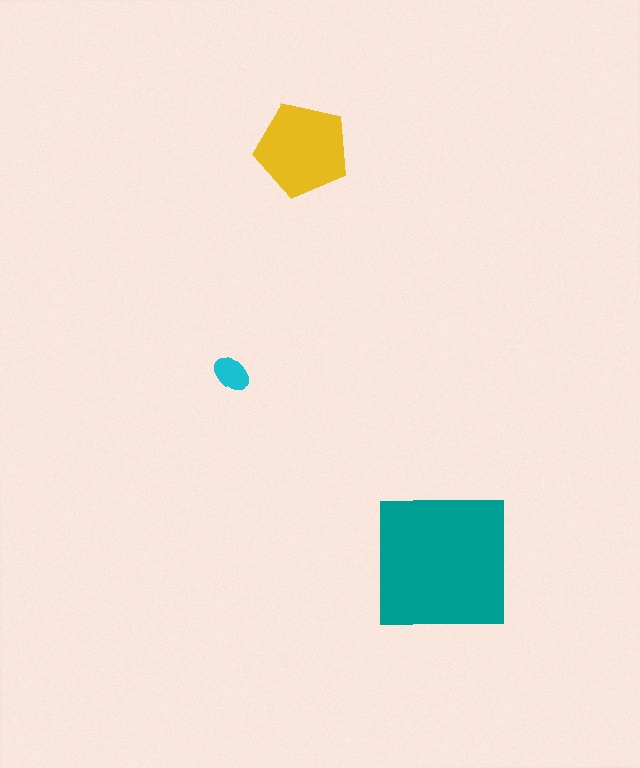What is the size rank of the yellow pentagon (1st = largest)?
2nd.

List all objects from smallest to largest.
The cyan ellipse, the yellow pentagon, the teal square.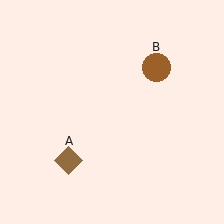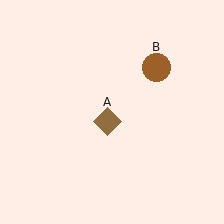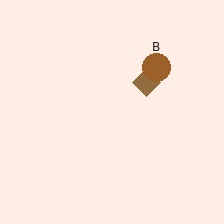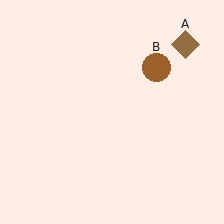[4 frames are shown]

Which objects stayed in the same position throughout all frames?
Brown circle (object B) remained stationary.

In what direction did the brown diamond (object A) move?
The brown diamond (object A) moved up and to the right.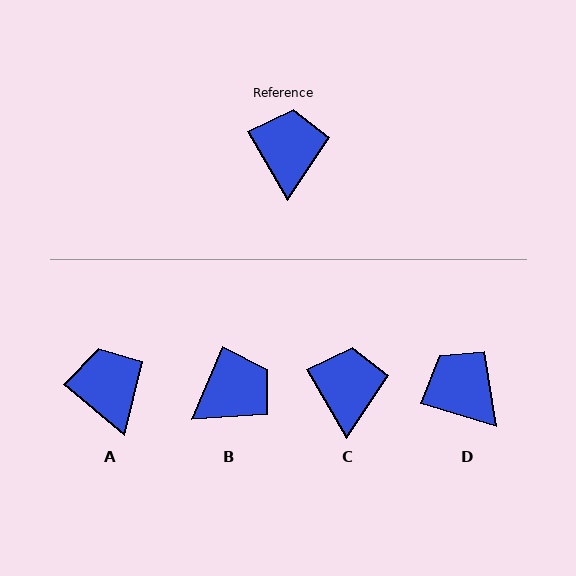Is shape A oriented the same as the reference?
No, it is off by about 20 degrees.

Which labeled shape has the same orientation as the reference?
C.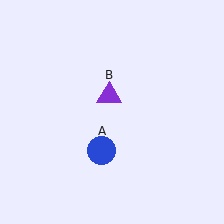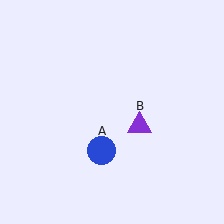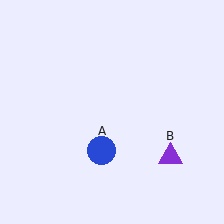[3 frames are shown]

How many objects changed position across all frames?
1 object changed position: purple triangle (object B).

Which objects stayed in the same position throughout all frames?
Blue circle (object A) remained stationary.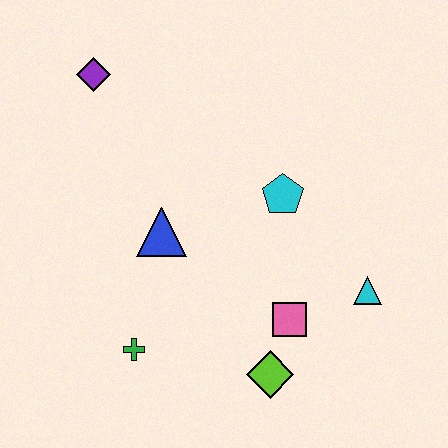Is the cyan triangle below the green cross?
No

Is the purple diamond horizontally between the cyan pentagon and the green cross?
No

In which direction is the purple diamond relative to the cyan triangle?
The purple diamond is to the left of the cyan triangle.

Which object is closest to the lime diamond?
The pink square is closest to the lime diamond.